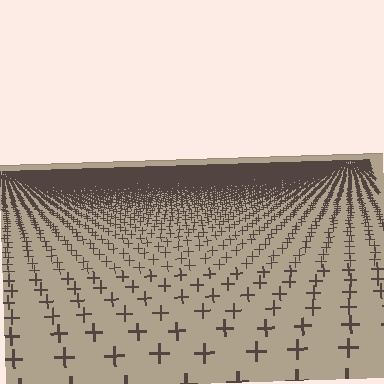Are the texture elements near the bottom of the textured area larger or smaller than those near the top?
Larger. Near the bottom, elements are closer to the viewer and appear at a bigger on-screen size.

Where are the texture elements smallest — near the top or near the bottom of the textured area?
Near the top.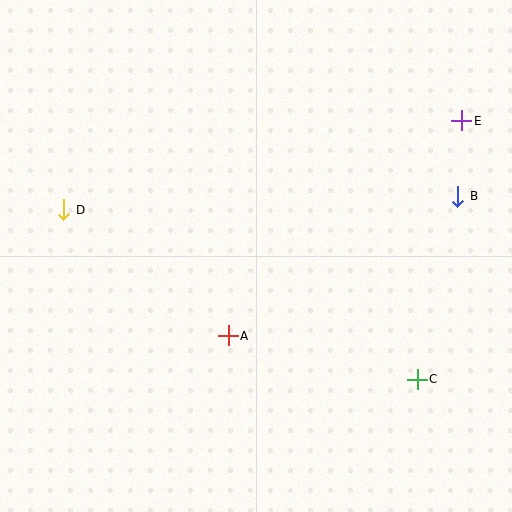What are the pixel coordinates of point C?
Point C is at (417, 379).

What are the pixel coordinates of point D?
Point D is at (64, 210).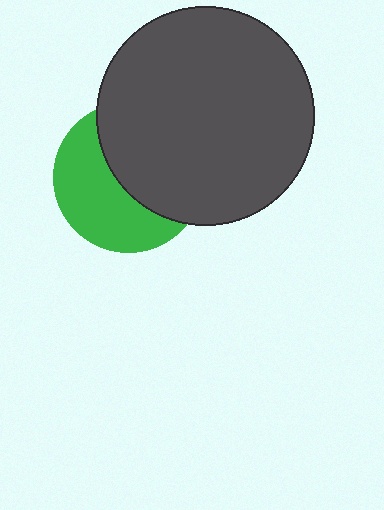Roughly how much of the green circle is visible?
About half of it is visible (roughly 48%).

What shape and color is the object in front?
The object in front is a dark gray circle.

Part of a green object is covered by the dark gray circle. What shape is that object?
It is a circle.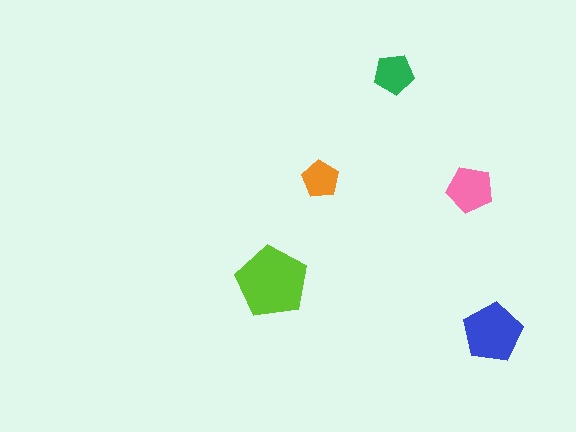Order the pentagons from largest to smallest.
the lime one, the blue one, the pink one, the green one, the orange one.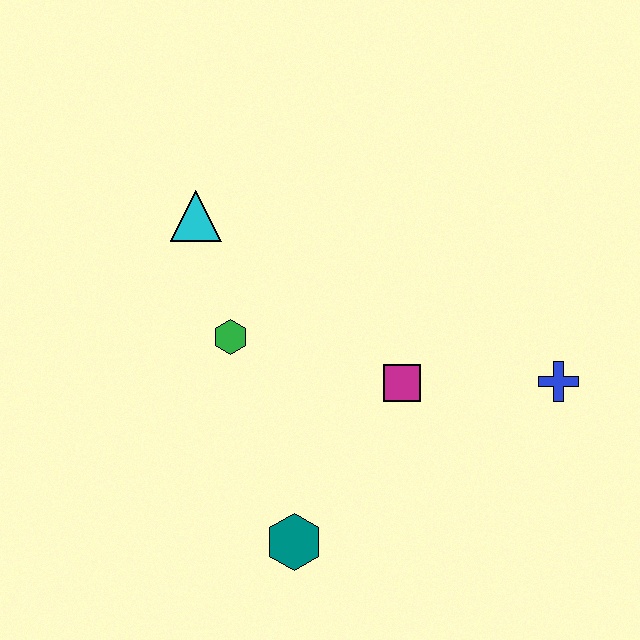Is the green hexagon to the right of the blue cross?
No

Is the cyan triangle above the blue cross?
Yes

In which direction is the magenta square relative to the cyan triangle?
The magenta square is to the right of the cyan triangle.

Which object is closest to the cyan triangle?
The green hexagon is closest to the cyan triangle.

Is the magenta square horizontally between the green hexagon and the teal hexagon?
No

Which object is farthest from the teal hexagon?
The cyan triangle is farthest from the teal hexagon.